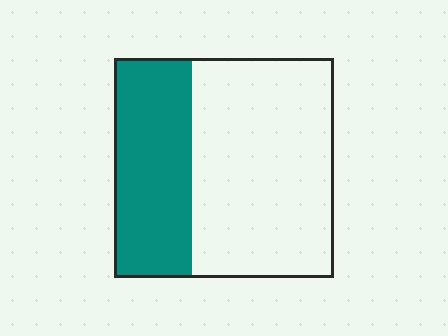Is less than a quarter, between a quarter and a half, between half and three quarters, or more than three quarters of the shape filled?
Between a quarter and a half.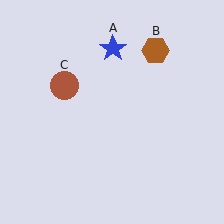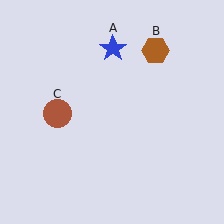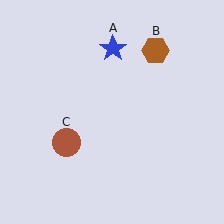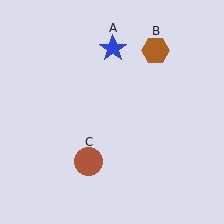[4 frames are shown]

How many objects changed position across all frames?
1 object changed position: brown circle (object C).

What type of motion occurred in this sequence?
The brown circle (object C) rotated counterclockwise around the center of the scene.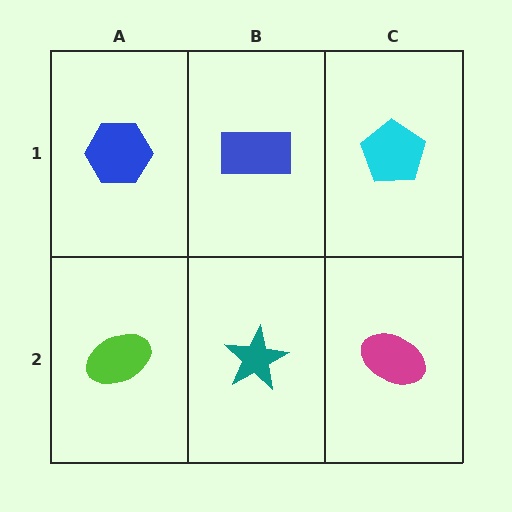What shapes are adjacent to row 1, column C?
A magenta ellipse (row 2, column C), a blue rectangle (row 1, column B).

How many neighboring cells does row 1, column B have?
3.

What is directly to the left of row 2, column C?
A teal star.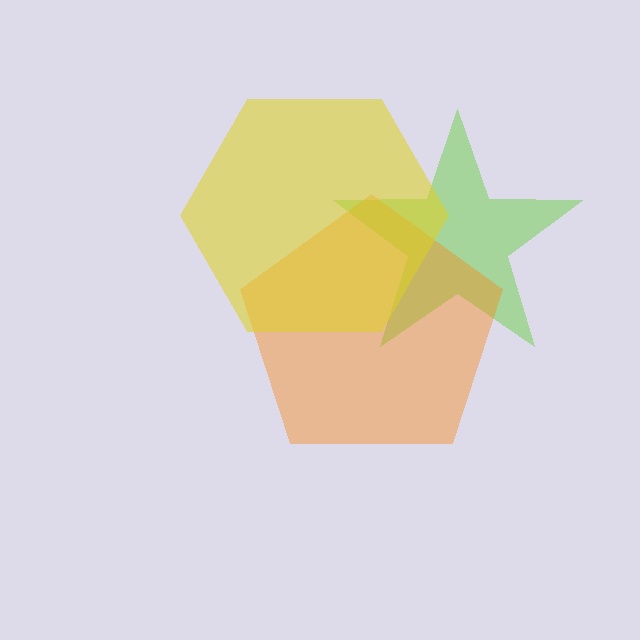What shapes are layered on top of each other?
The layered shapes are: a lime star, an orange pentagon, a yellow hexagon.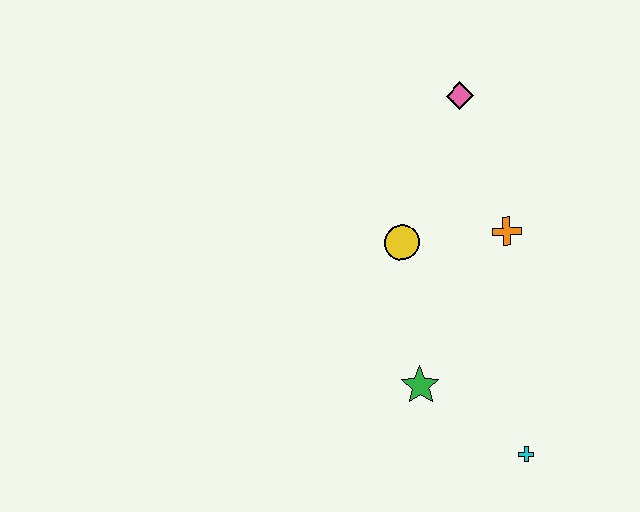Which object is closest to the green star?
The cyan cross is closest to the green star.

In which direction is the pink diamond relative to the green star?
The pink diamond is above the green star.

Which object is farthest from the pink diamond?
The cyan cross is farthest from the pink diamond.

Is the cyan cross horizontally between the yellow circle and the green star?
No